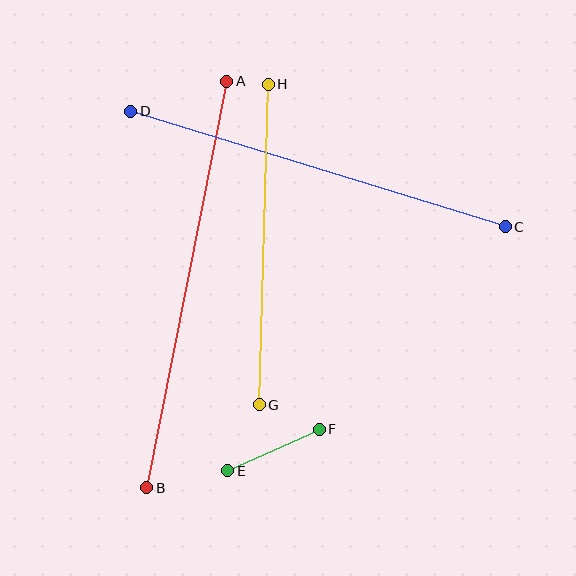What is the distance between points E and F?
The distance is approximately 100 pixels.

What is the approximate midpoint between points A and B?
The midpoint is at approximately (187, 285) pixels.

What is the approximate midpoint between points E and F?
The midpoint is at approximately (273, 450) pixels.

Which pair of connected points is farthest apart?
Points A and B are farthest apart.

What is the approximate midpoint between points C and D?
The midpoint is at approximately (318, 169) pixels.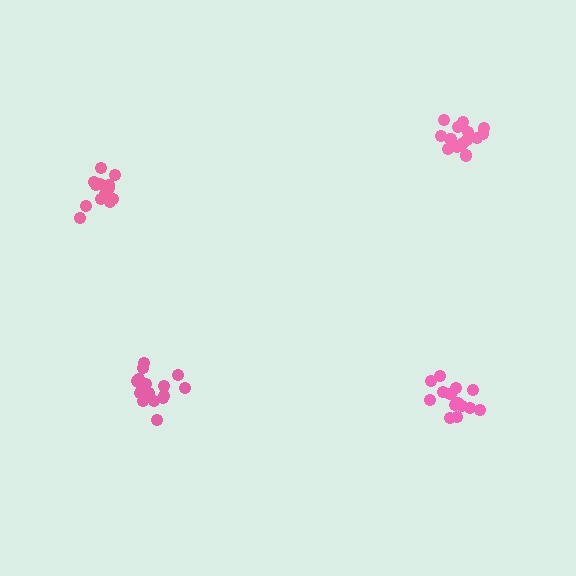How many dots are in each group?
Group 1: 17 dots, Group 2: 15 dots, Group 3: 17 dots, Group 4: 18 dots (67 total).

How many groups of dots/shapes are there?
There are 4 groups.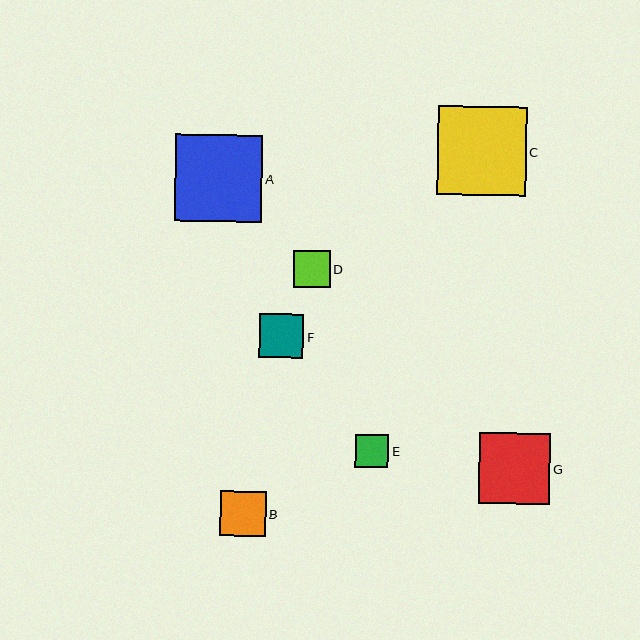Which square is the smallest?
Square E is the smallest with a size of approximately 33 pixels.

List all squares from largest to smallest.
From largest to smallest: C, A, G, B, F, D, E.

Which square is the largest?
Square C is the largest with a size of approximately 89 pixels.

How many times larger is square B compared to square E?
Square B is approximately 1.4 times the size of square E.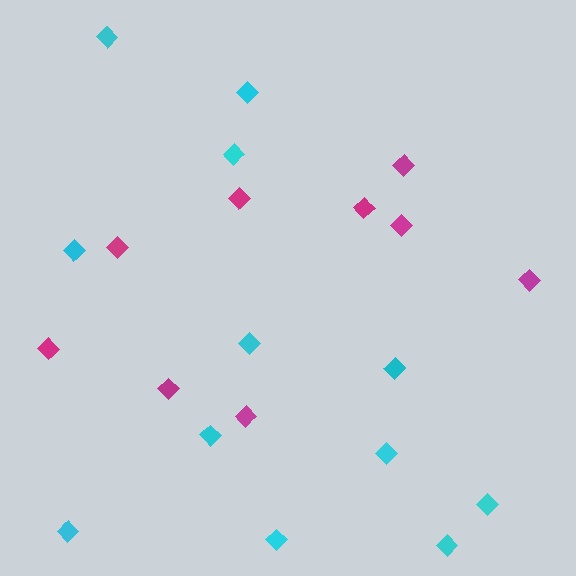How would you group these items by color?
There are 2 groups: one group of magenta diamonds (9) and one group of cyan diamonds (12).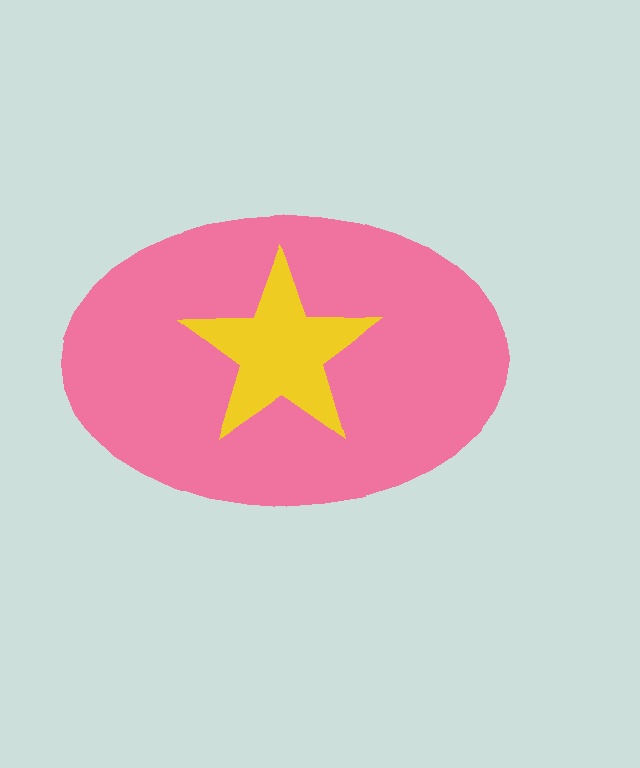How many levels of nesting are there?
2.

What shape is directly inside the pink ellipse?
The yellow star.